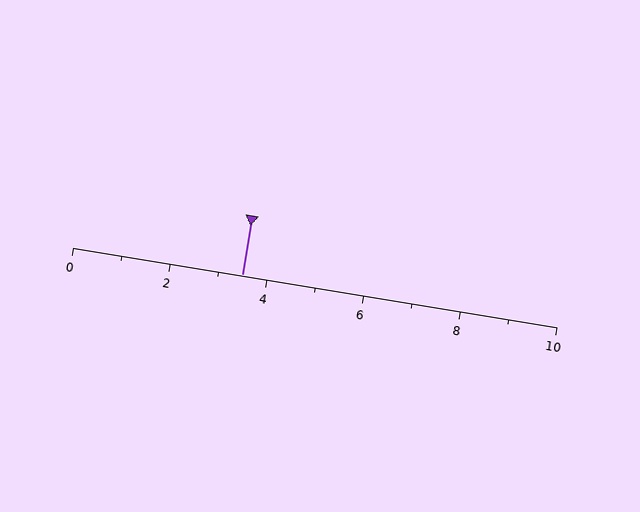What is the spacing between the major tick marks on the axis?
The major ticks are spaced 2 apart.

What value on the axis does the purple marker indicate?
The marker indicates approximately 3.5.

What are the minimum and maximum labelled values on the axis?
The axis runs from 0 to 10.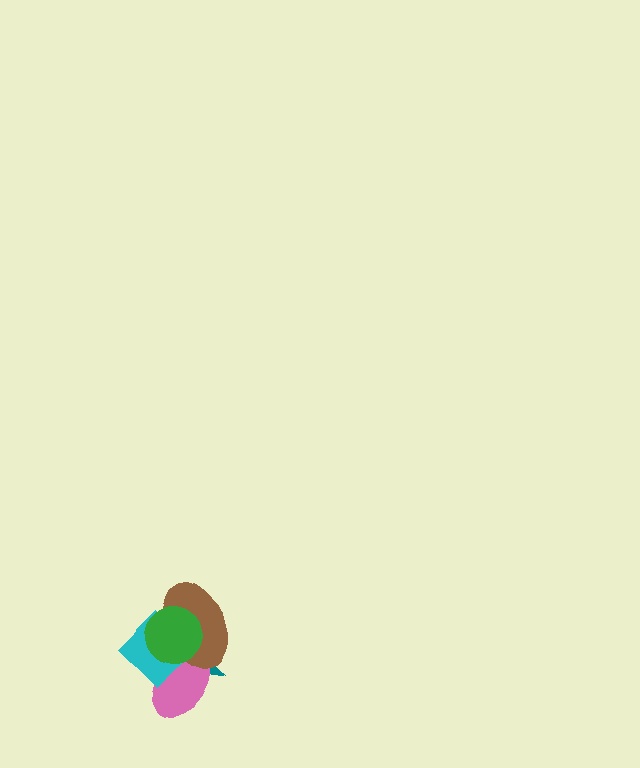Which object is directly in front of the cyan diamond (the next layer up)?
The brown ellipse is directly in front of the cyan diamond.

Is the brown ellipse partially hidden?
Yes, it is partially covered by another shape.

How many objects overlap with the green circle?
4 objects overlap with the green circle.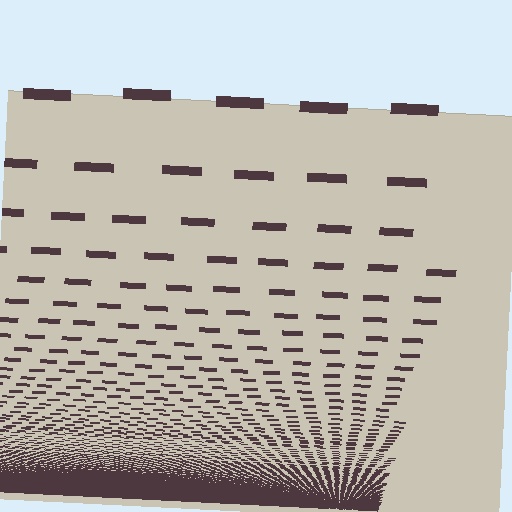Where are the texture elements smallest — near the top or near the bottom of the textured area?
Near the bottom.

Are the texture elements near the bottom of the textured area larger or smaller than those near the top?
Smaller. The gradient is inverted — elements near the bottom are smaller and denser.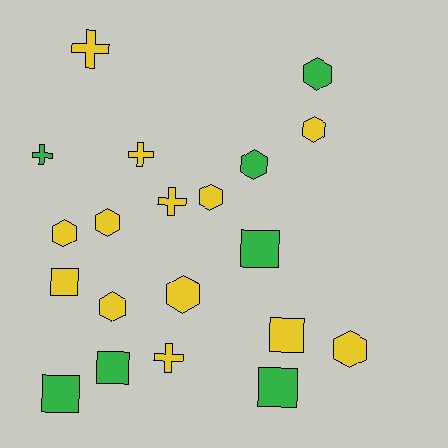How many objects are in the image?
There are 20 objects.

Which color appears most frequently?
Yellow, with 13 objects.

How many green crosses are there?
There is 1 green cross.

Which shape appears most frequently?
Hexagon, with 9 objects.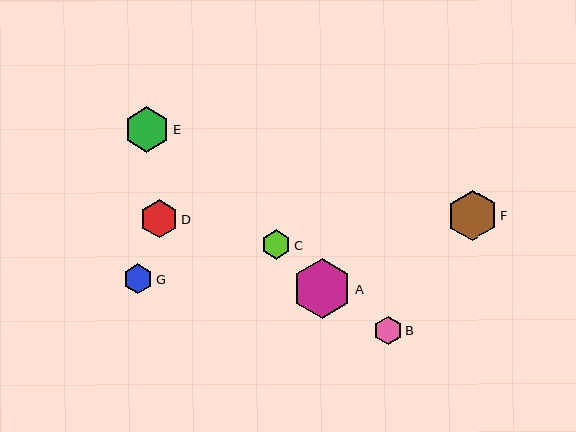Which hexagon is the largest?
Hexagon A is the largest with a size of approximately 59 pixels.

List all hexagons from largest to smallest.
From largest to smallest: A, F, E, D, G, C, B.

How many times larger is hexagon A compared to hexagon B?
Hexagon A is approximately 2.1 times the size of hexagon B.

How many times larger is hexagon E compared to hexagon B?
Hexagon E is approximately 1.6 times the size of hexagon B.